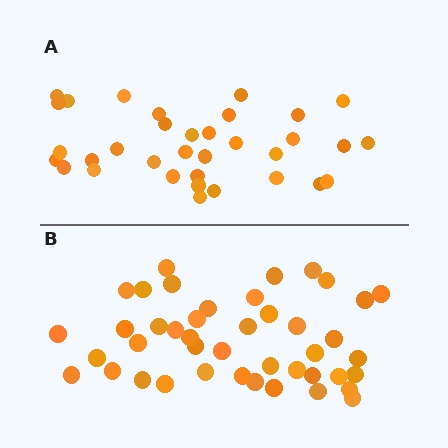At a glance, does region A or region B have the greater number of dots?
Region B (the bottom region) has more dots.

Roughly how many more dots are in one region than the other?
Region B has roughly 8 or so more dots than region A.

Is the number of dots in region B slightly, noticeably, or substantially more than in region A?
Region B has noticeably more, but not dramatically so. The ratio is roughly 1.3 to 1.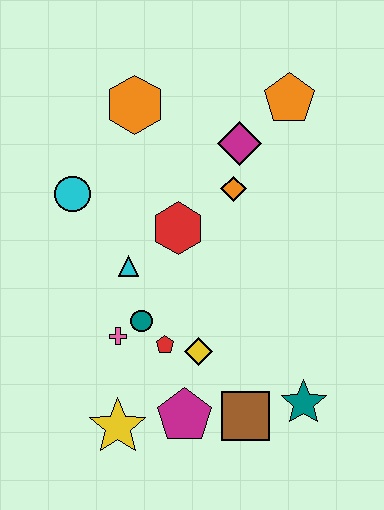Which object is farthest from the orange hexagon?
The teal star is farthest from the orange hexagon.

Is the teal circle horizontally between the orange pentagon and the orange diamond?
No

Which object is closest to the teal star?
The brown square is closest to the teal star.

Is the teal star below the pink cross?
Yes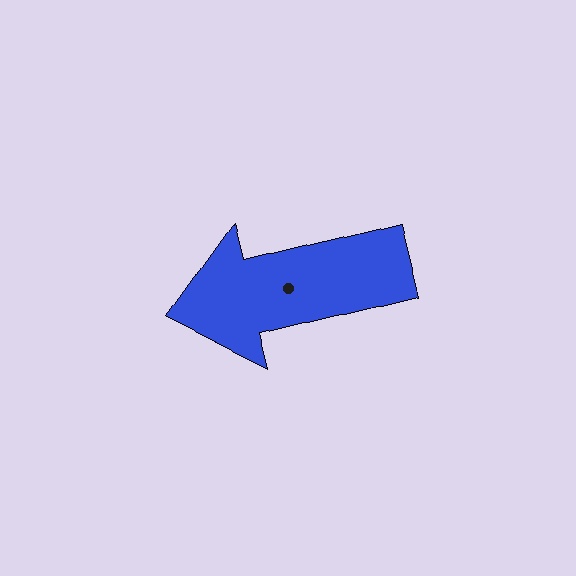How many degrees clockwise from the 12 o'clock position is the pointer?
Approximately 256 degrees.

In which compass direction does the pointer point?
West.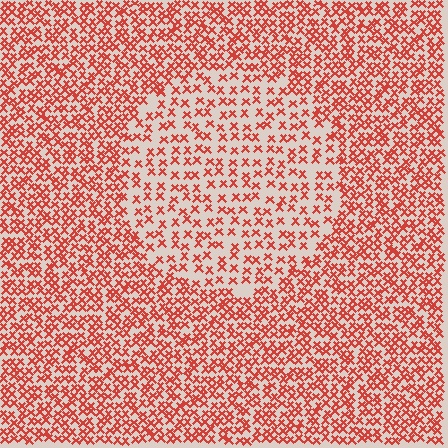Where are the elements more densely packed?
The elements are more densely packed outside the circle boundary.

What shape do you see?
I see a circle.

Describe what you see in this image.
The image contains small red elements arranged at two different densities. A circle-shaped region is visible where the elements are less densely packed than the surrounding area.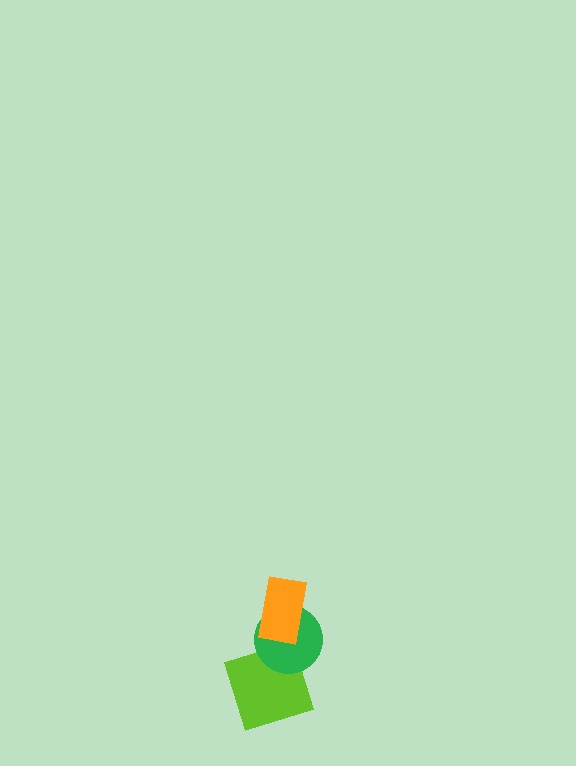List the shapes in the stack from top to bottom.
From top to bottom: the orange rectangle, the green circle, the lime square.